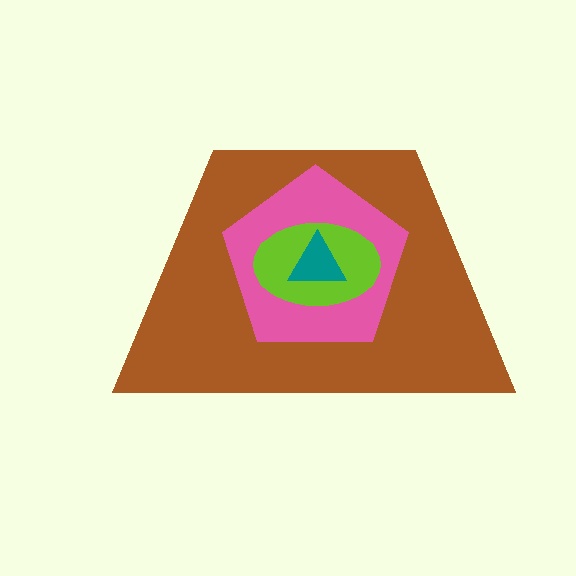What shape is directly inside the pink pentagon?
The lime ellipse.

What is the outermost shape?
The brown trapezoid.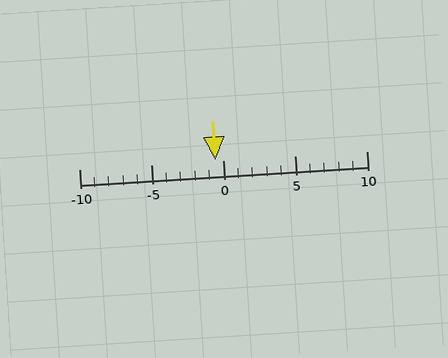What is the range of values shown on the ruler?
The ruler shows values from -10 to 10.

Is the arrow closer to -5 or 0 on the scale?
The arrow is closer to 0.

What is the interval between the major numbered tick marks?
The major tick marks are spaced 5 units apart.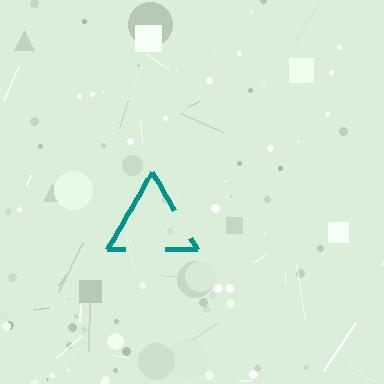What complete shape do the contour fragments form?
The contour fragments form a triangle.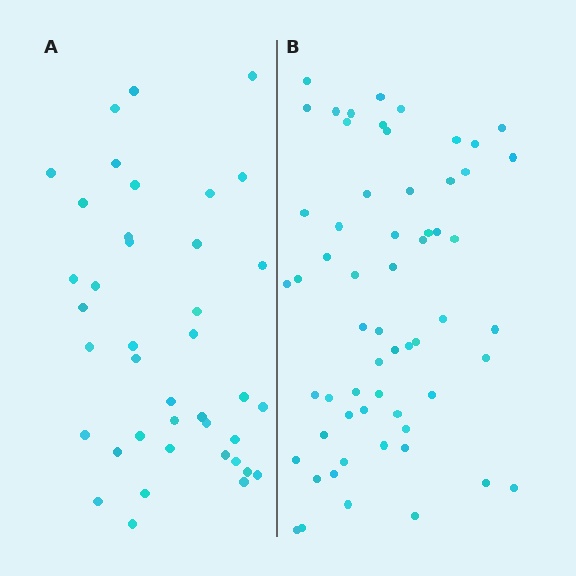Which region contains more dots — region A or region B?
Region B (the right region) has more dots.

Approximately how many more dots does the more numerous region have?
Region B has approximately 20 more dots than region A.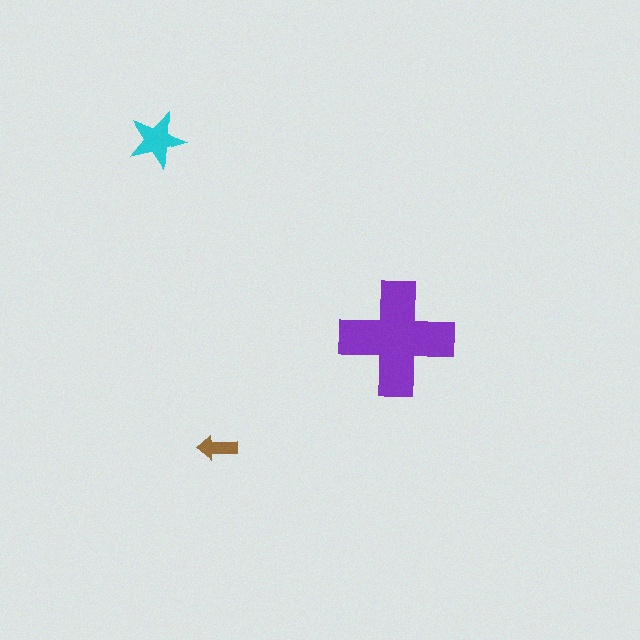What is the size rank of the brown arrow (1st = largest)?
3rd.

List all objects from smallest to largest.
The brown arrow, the cyan star, the purple cross.